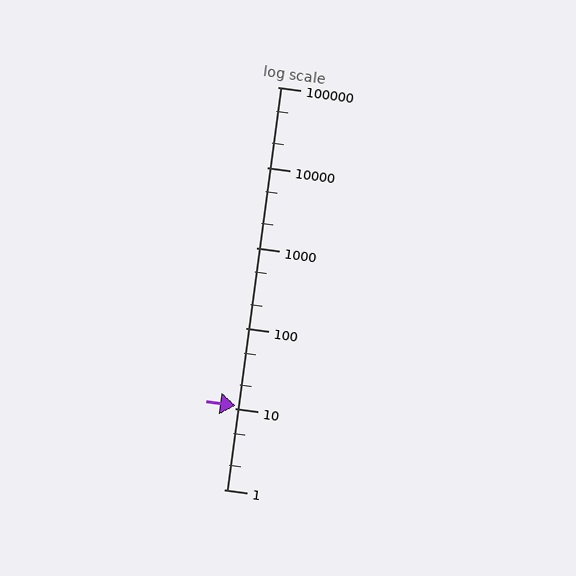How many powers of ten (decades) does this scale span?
The scale spans 5 decades, from 1 to 100000.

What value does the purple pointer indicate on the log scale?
The pointer indicates approximately 11.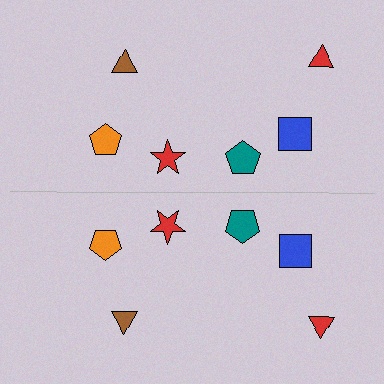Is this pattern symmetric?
Yes, this pattern has bilateral (reflection) symmetry.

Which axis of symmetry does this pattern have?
The pattern has a horizontal axis of symmetry running through the center of the image.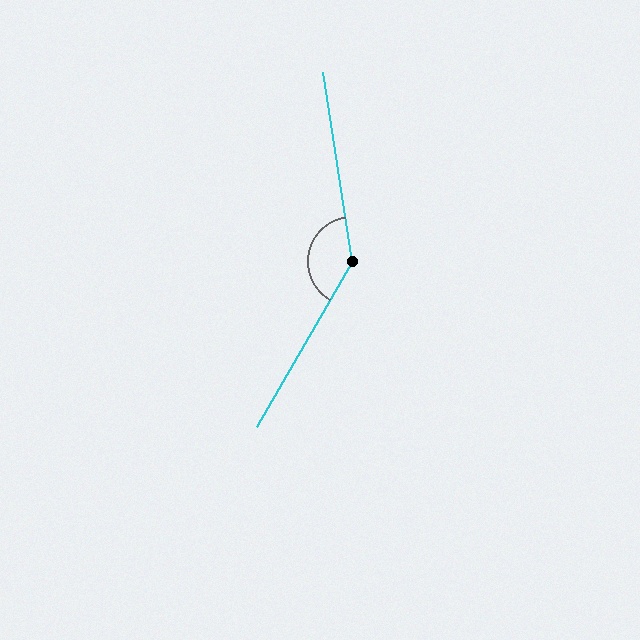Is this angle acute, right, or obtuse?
It is obtuse.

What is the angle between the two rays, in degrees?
Approximately 142 degrees.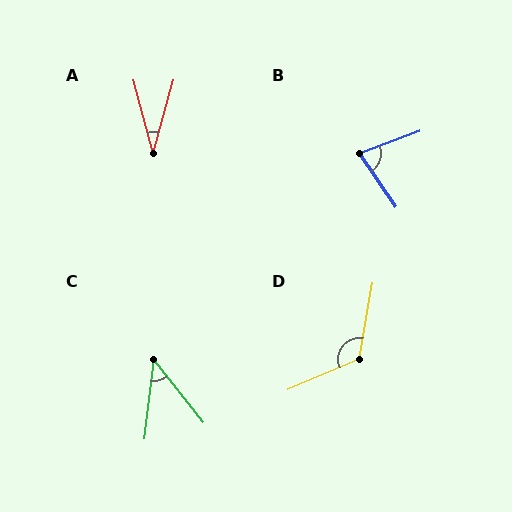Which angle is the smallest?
A, at approximately 31 degrees.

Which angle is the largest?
D, at approximately 123 degrees.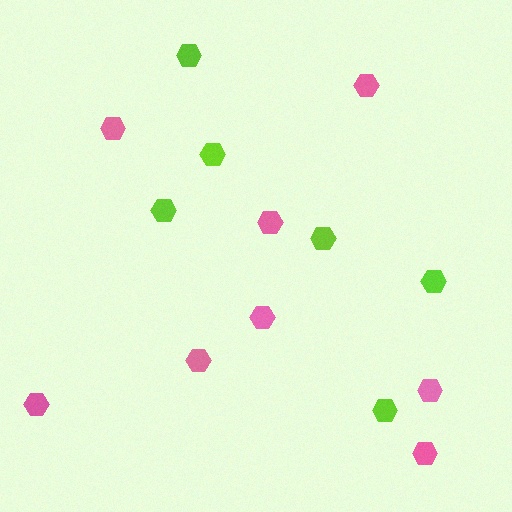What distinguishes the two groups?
There are 2 groups: one group of pink hexagons (8) and one group of lime hexagons (6).